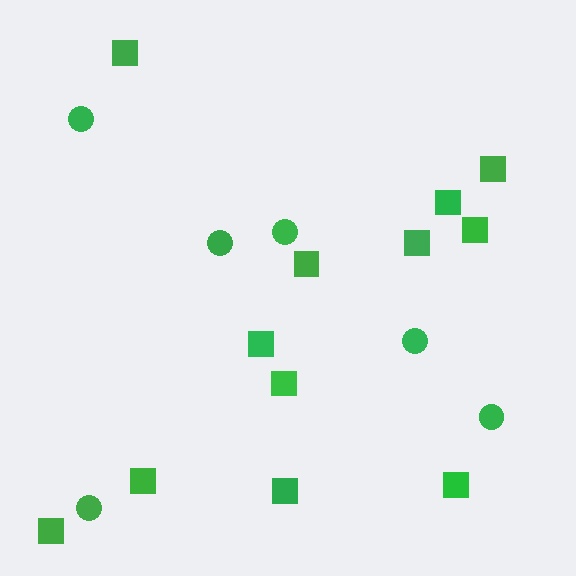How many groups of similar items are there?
There are 2 groups: one group of squares (12) and one group of circles (6).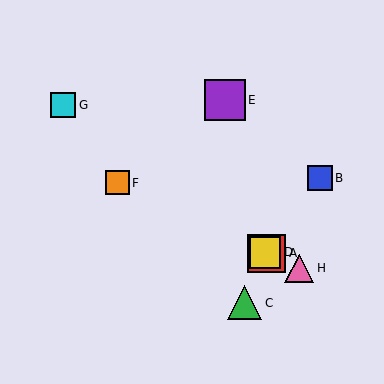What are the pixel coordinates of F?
Object F is at (118, 183).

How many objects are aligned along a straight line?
4 objects (A, D, F, H) are aligned along a straight line.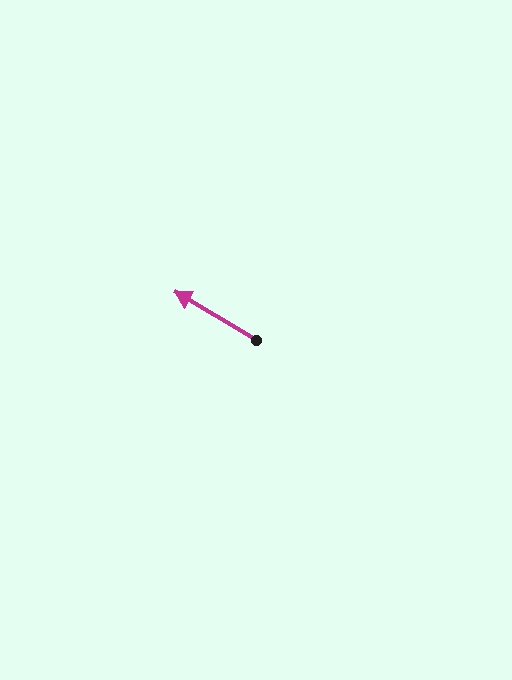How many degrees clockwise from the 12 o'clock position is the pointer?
Approximately 301 degrees.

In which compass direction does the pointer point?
Northwest.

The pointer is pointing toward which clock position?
Roughly 10 o'clock.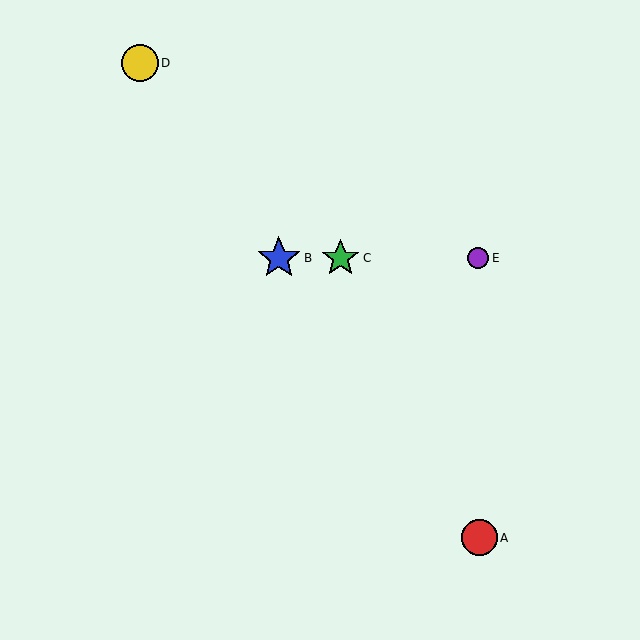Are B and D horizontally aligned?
No, B is at y≈258 and D is at y≈63.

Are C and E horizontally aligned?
Yes, both are at y≈258.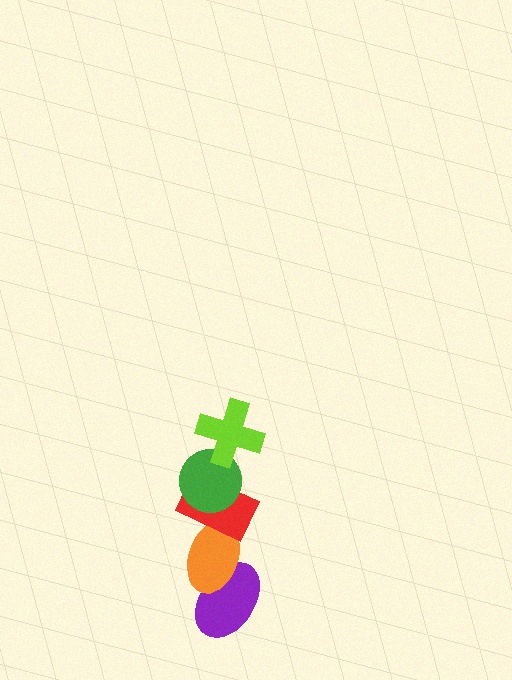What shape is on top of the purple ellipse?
The orange ellipse is on top of the purple ellipse.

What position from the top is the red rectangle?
The red rectangle is 3rd from the top.